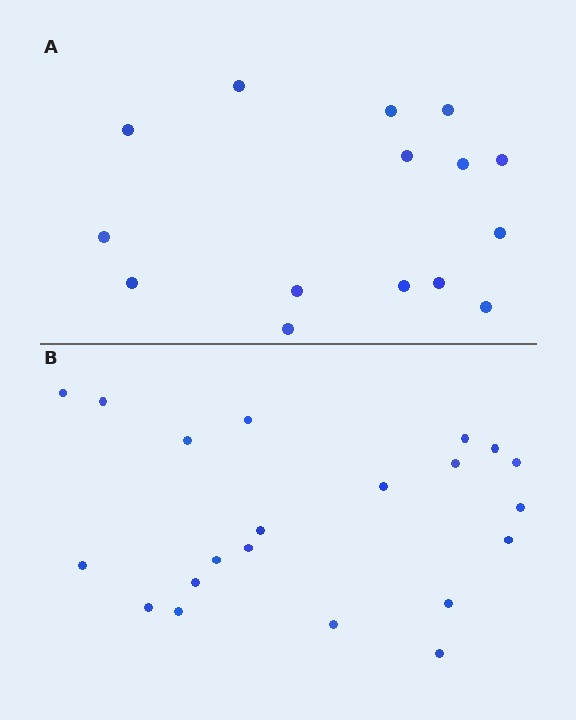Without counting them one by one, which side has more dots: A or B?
Region B (the bottom region) has more dots.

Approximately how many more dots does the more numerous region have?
Region B has about 6 more dots than region A.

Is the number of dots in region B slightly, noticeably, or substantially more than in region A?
Region B has noticeably more, but not dramatically so. The ratio is roughly 1.4 to 1.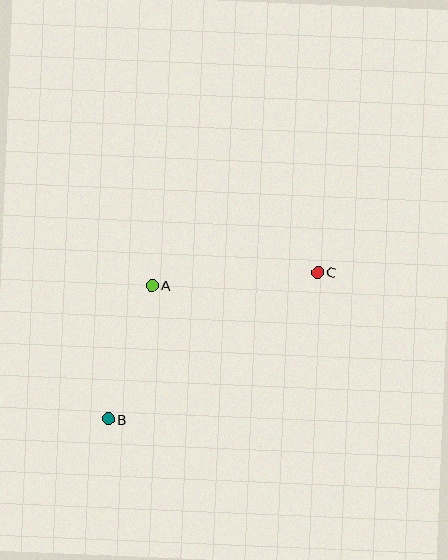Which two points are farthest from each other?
Points B and C are farthest from each other.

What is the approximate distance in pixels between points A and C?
The distance between A and C is approximately 166 pixels.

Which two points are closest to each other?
Points A and B are closest to each other.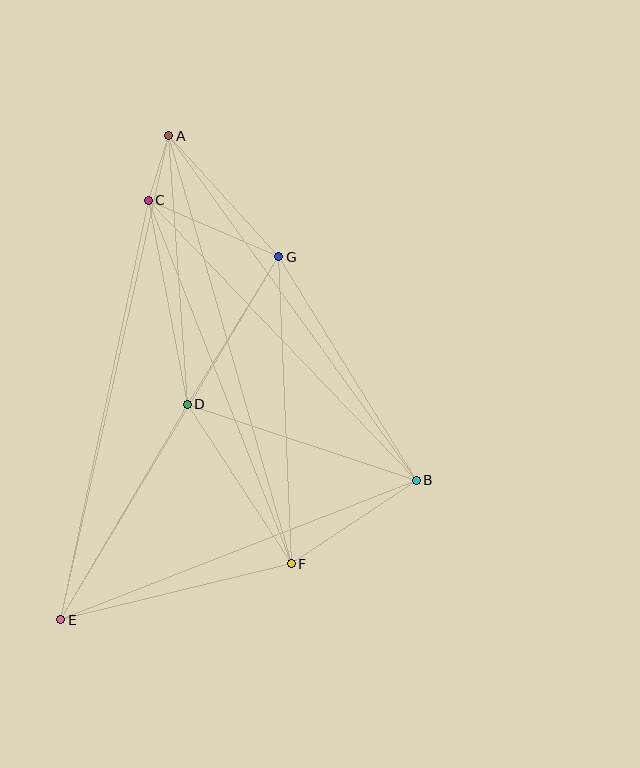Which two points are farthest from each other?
Points A and E are farthest from each other.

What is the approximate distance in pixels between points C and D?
The distance between C and D is approximately 208 pixels.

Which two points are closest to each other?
Points A and C are closest to each other.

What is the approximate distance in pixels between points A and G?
The distance between A and G is approximately 163 pixels.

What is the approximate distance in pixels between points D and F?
The distance between D and F is approximately 190 pixels.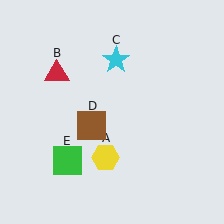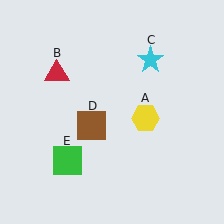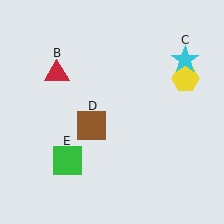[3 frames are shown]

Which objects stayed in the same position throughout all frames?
Red triangle (object B) and brown square (object D) and green square (object E) remained stationary.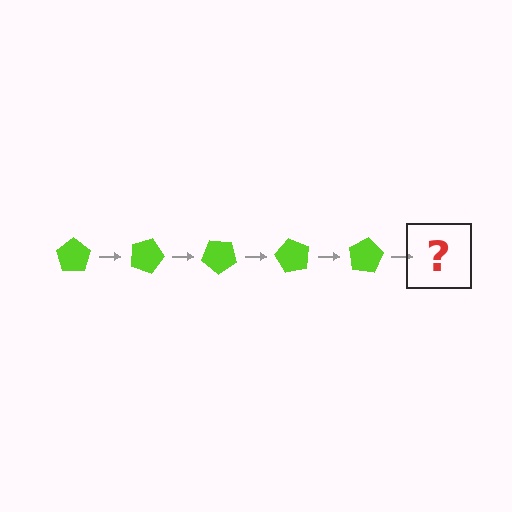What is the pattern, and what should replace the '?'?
The pattern is that the pentagon rotates 20 degrees each step. The '?' should be a lime pentagon rotated 100 degrees.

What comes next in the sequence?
The next element should be a lime pentagon rotated 100 degrees.